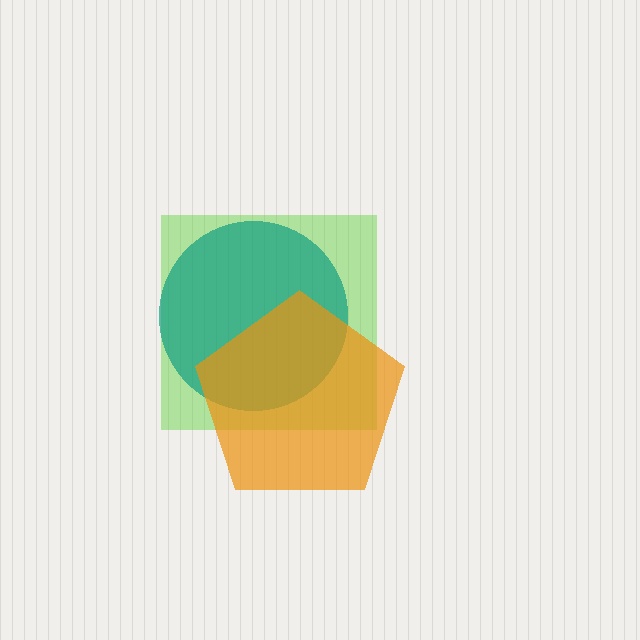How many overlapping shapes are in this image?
There are 3 overlapping shapes in the image.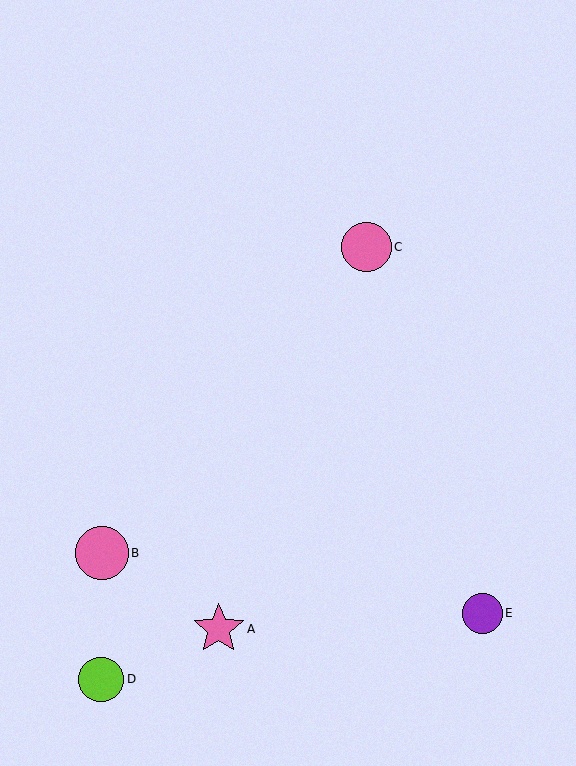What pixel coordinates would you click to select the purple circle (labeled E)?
Click at (482, 614) to select the purple circle E.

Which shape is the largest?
The pink circle (labeled B) is the largest.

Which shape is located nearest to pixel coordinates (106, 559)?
The pink circle (labeled B) at (102, 553) is nearest to that location.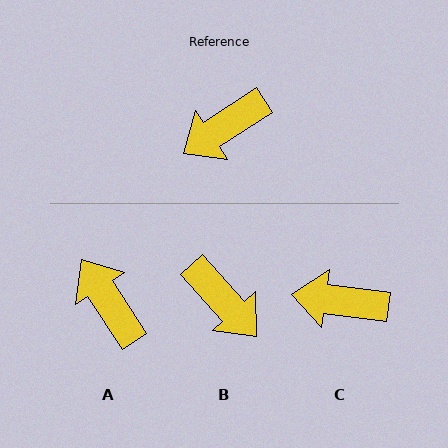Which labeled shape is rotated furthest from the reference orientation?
B, about 99 degrees away.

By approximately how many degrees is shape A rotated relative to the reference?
Approximately 90 degrees clockwise.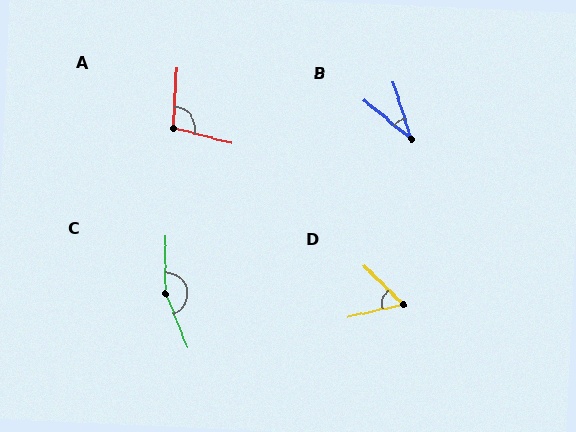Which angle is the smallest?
B, at approximately 33 degrees.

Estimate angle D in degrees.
Approximately 57 degrees.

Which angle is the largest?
C, at approximately 159 degrees.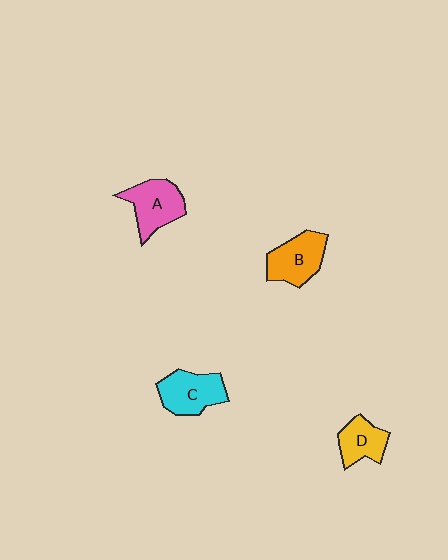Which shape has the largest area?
Shape A (pink).